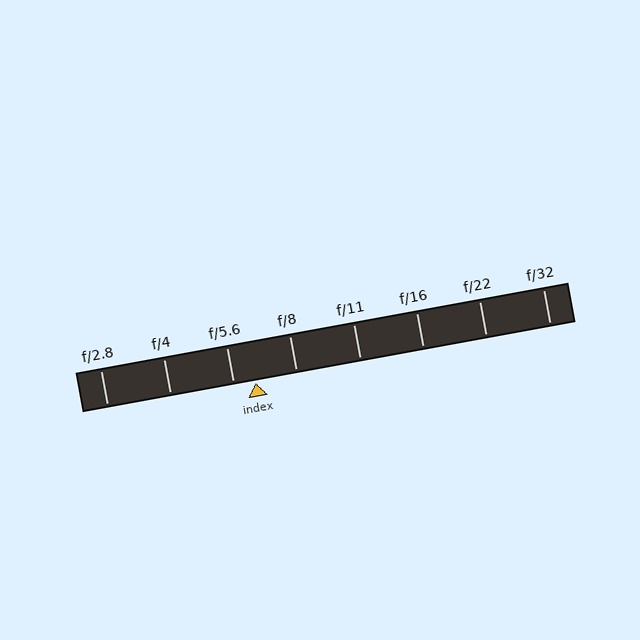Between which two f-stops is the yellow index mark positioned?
The index mark is between f/5.6 and f/8.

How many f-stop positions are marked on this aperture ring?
There are 8 f-stop positions marked.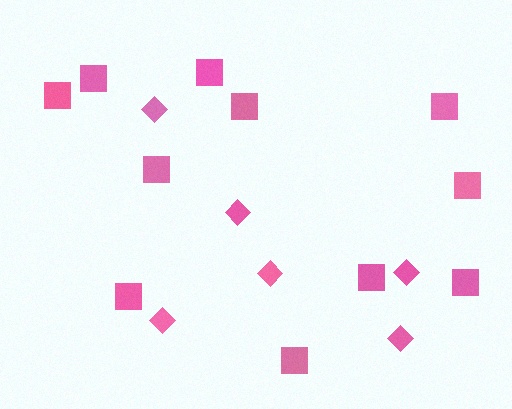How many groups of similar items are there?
There are 2 groups: one group of diamonds (6) and one group of squares (11).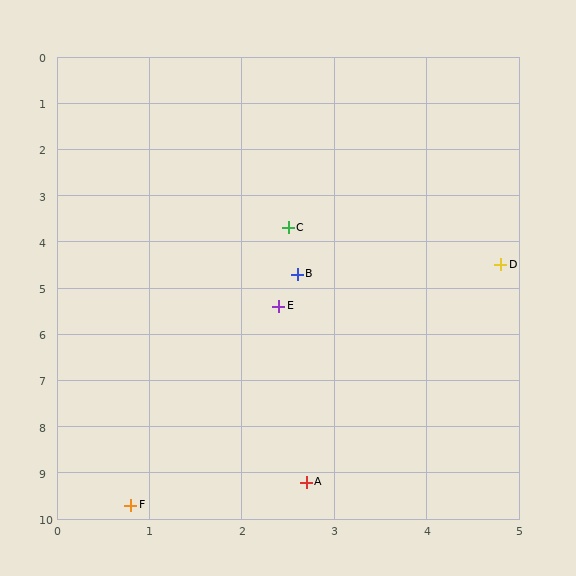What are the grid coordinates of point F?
Point F is at approximately (0.8, 9.7).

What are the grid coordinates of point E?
Point E is at approximately (2.4, 5.4).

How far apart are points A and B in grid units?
Points A and B are about 4.5 grid units apart.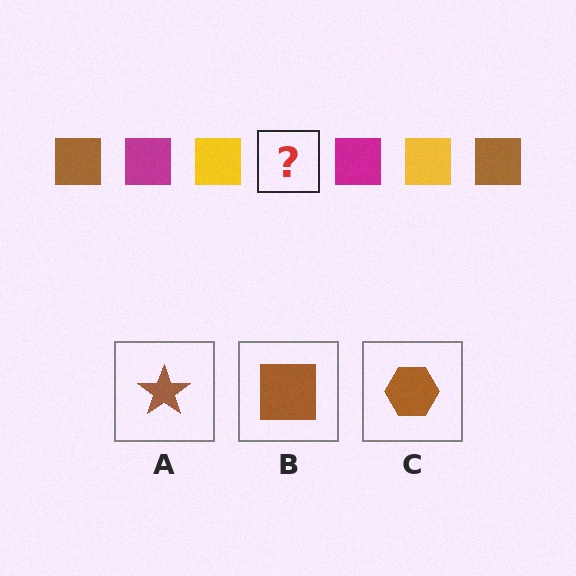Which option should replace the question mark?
Option B.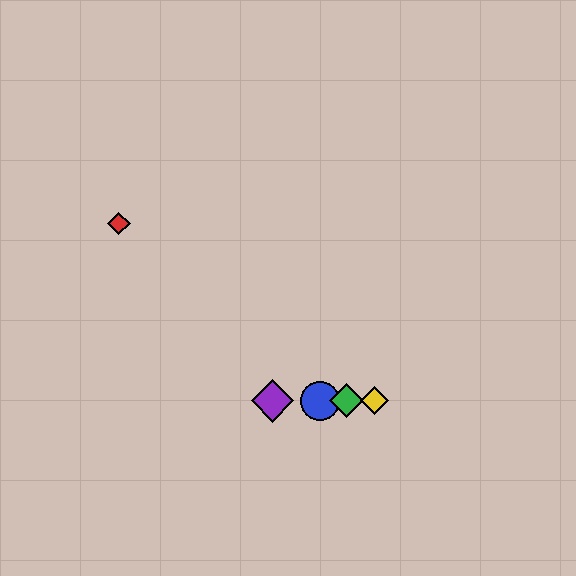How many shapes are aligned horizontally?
4 shapes (the blue circle, the green diamond, the yellow diamond, the purple diamond) are aligned horizontally.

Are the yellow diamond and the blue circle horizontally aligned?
Yes, both are at y≈401.